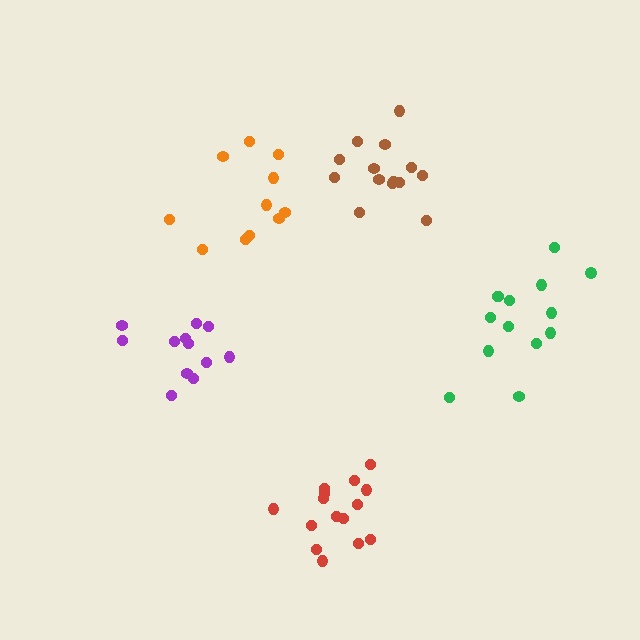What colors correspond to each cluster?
The clusters are colored: orange, red, green, brown, purple.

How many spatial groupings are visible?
There are 5 spatial groupings.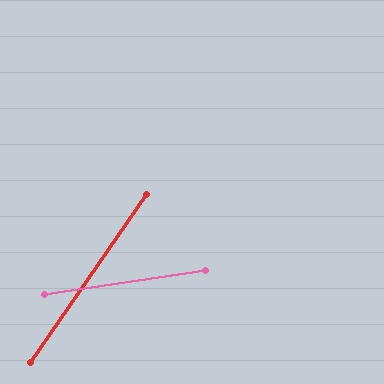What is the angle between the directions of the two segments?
Approximately 47 degrees.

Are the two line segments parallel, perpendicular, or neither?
Neither parallel nor perpendicular — they differ by about 47°.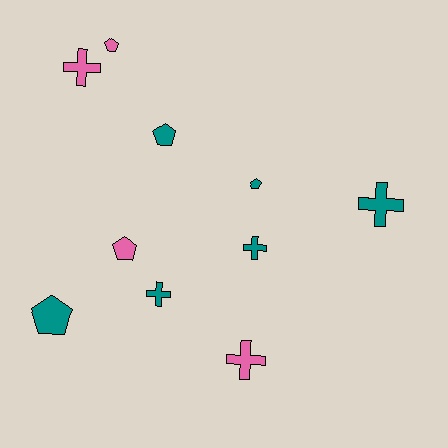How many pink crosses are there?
There are 2 pink crosses.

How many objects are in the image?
There are 10 objects.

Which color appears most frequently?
Teal, with 6 objects.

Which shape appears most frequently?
Cross, with 5 objects.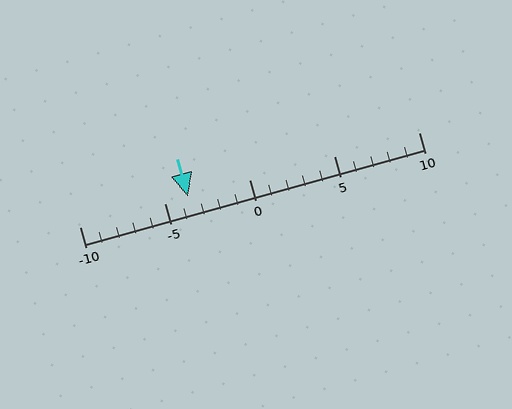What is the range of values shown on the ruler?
The ruler shows values from -10 to 10.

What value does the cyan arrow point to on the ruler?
The cyan arrow points to approximately -4.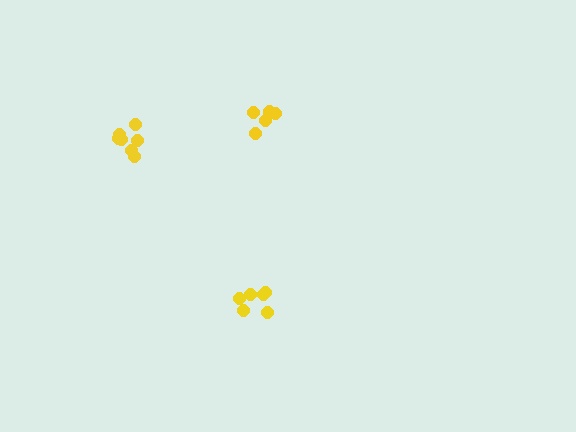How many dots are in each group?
Group 1: 6 dots, Group 2: 7 dots, Group 3: 5 dots (18 total).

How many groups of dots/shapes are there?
There are 3 groups.